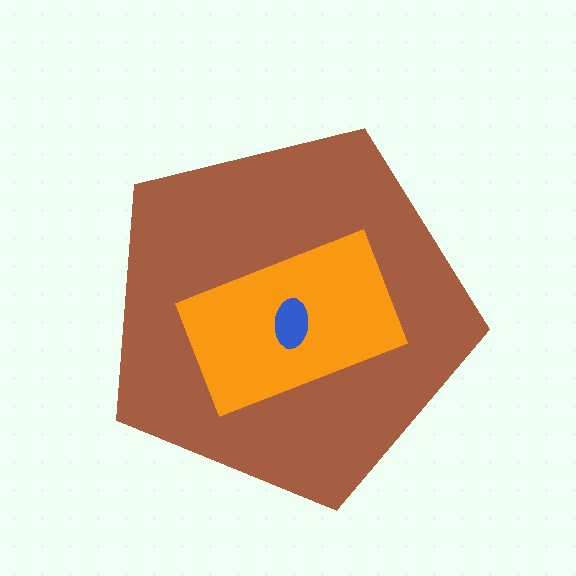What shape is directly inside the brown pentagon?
The orange rectangle.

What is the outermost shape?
The brown pentagon.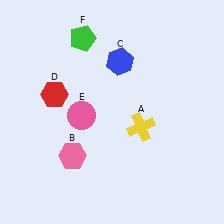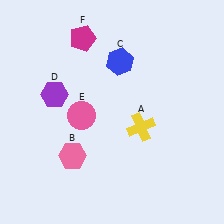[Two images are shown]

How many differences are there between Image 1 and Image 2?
There are 2 differences between the two images.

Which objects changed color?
D changed from red to purple. F changed from green to magenta.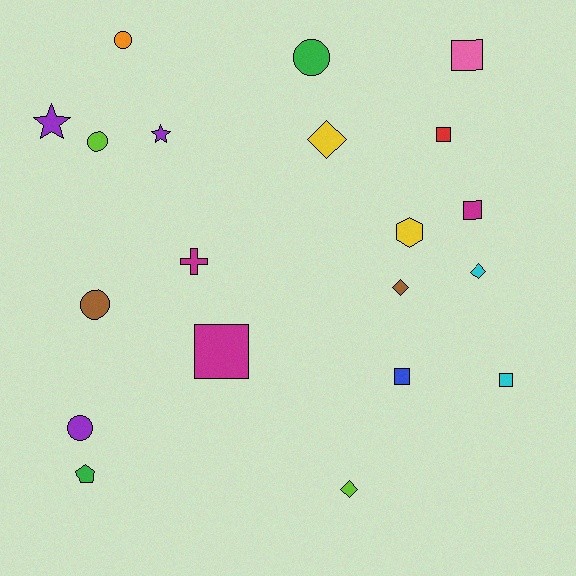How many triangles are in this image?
There are no triangles.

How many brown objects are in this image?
There are 2 brown objects.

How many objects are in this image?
There are 20 objects.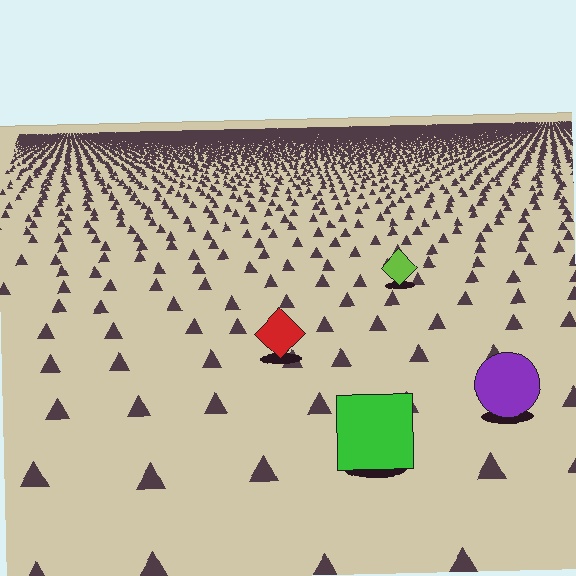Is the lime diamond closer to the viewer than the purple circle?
No. The purple circle is closer — you can tell from the texture gradient: the ground texture is coarser near it.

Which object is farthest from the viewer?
The lime diamond is farthest from the viewer. It appears smaller and the ground texture around it is denser.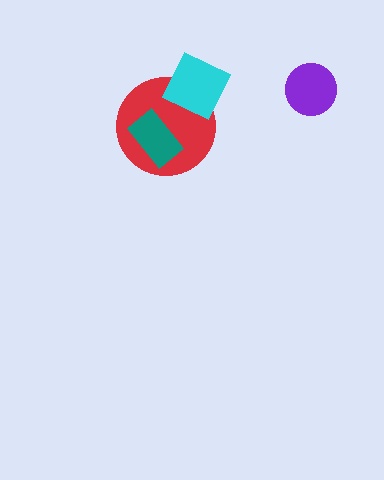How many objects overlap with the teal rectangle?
1 object overlaps with the teal rectangle.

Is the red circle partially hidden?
Yes, it is partially covered by another shape.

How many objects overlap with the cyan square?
1 object overlaps with the cyan square.